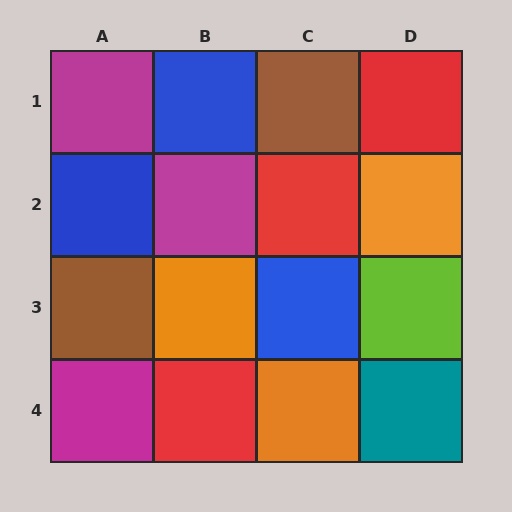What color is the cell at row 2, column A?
Blue.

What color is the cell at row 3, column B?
Orange.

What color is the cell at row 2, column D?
Orange.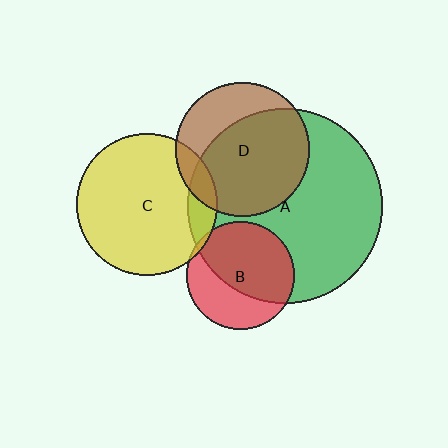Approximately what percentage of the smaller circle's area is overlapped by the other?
Approximately 5%.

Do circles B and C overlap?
Yes.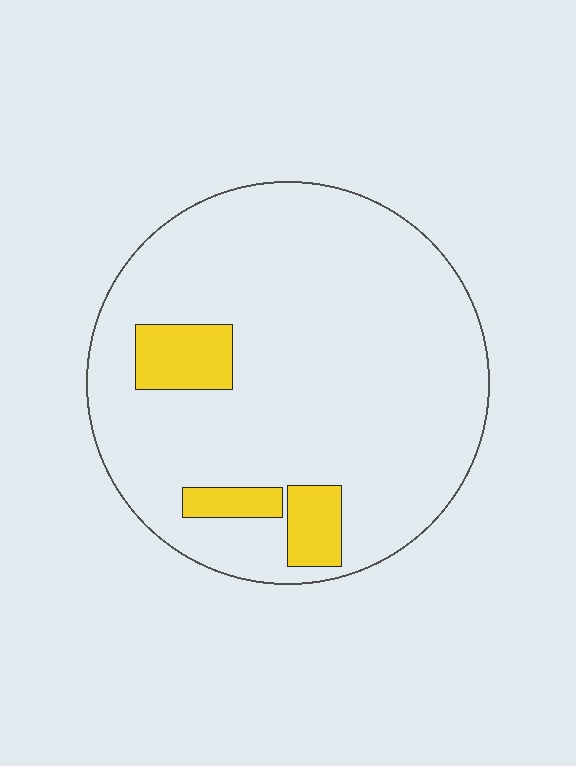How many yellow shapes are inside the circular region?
3.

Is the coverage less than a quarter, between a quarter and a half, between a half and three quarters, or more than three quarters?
Less than a quarter.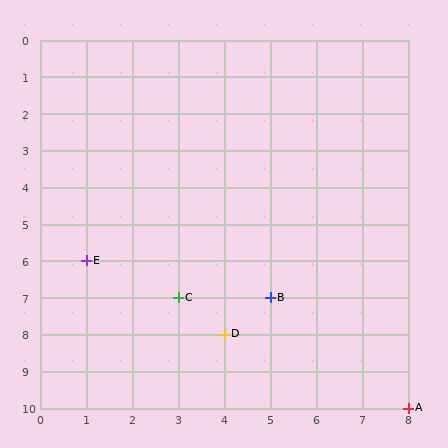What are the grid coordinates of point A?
Point A is at grid coordinates (8, 10).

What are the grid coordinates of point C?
Point C is at grid coordinates (3, 7).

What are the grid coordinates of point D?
Point D is at grid coordinates (4, 8).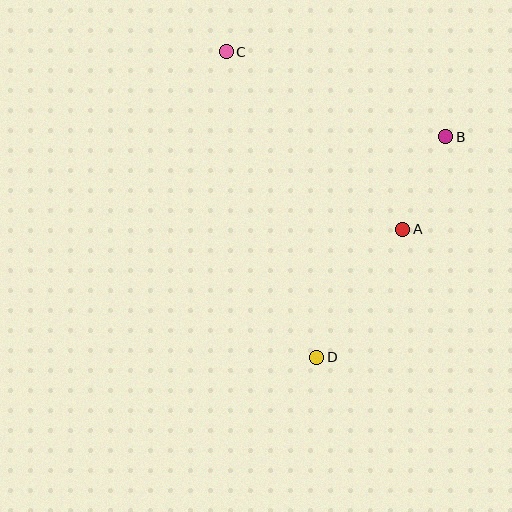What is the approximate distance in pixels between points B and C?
The distance between B and C is approximately 236 pixels.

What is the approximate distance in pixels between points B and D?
The distance between B and D is approximately 256 pixels.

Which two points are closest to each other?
Points A and B are closest to each other.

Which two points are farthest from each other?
Points C and D are farthest from each other.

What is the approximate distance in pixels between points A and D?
The distance between A and D is approximately 154 pixels.